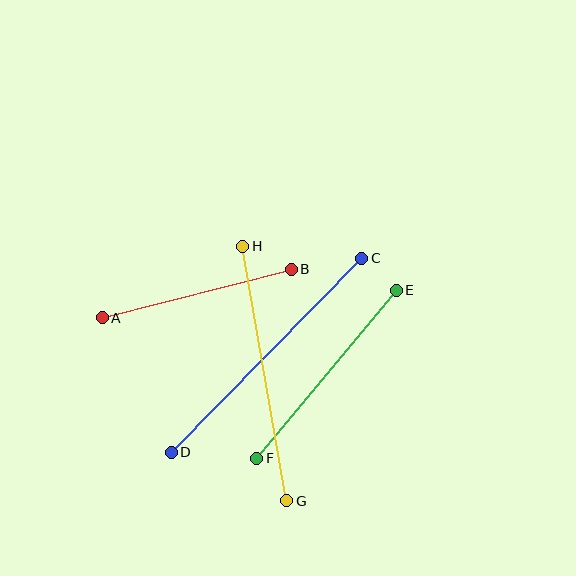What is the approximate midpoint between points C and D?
The midpoint is at approximately (267, 355) pixels.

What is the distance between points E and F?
The distance is approximately 218 pixels.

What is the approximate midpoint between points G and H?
The midpoint is at approximately (265, 374) pixels.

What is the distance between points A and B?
The distance is approximately 195 pixels.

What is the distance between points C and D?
The distance is approximately 272 pixels.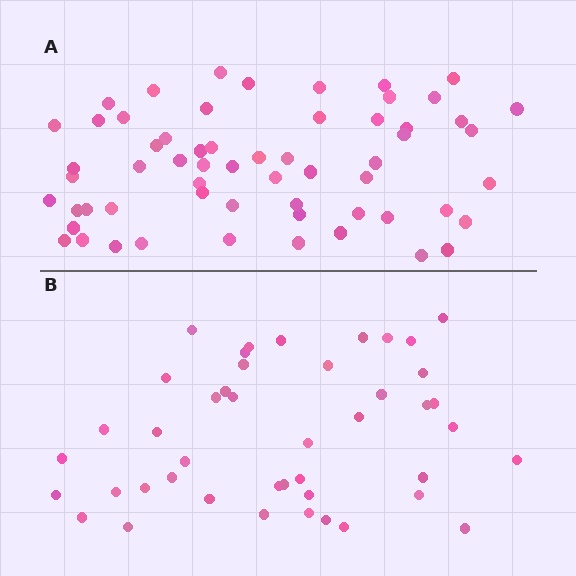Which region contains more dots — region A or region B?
Region A (the top region) has more dots.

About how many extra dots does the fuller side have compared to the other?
Region A has approximately 15 more dots than region B.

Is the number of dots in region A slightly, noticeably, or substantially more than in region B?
Region A has noticeably more, but not dramatically so. The ratio is roughly 1.4 to 1.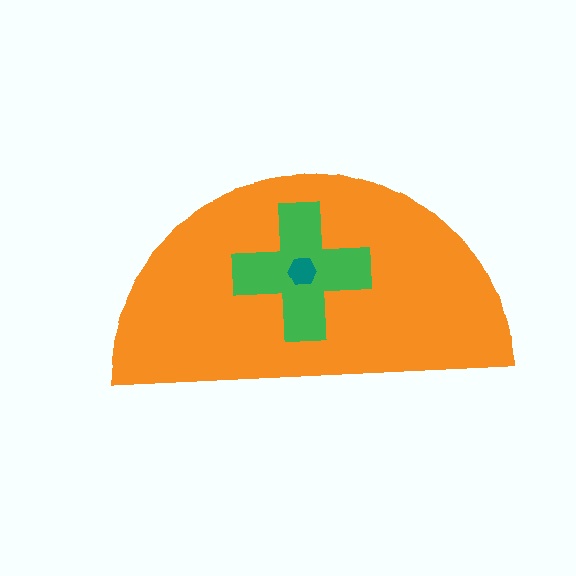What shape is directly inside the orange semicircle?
The green cross.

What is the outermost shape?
The orange semicircle.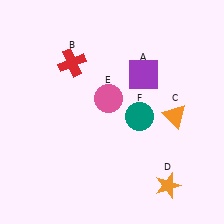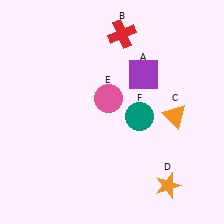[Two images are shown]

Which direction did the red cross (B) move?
The red cross (B) moved right.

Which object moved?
The red cross (B) moved right.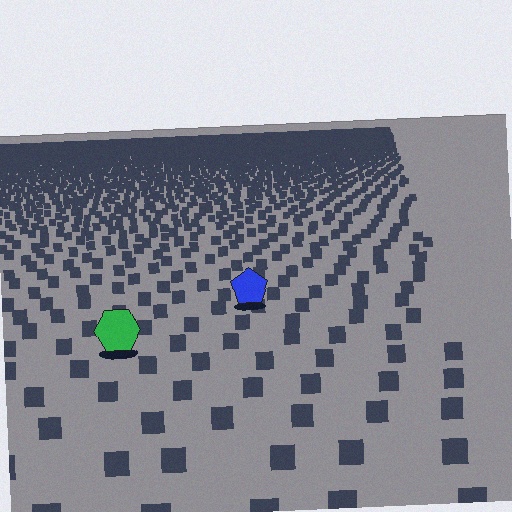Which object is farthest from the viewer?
The blue pentagon is farthest from the viewer. It appears smaller and the ground texture around it is denser.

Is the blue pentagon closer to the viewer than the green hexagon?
No. The green hexagon is closer — you can tell from the texture gradient: the ground texture is coarser near it.